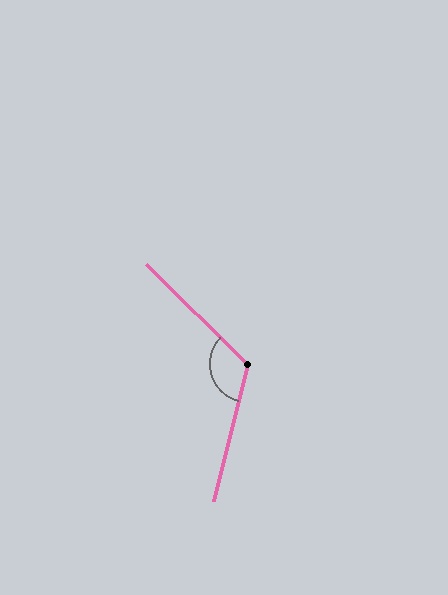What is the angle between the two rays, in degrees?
Approximately 121 degrees.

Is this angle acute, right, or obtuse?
It is obtuse.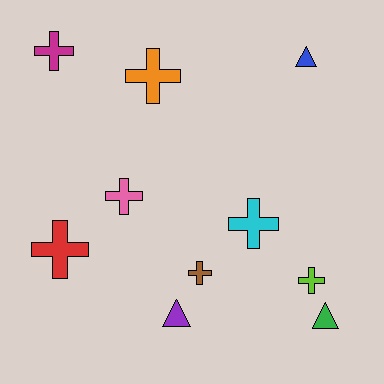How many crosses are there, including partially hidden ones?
There are 7 crosses.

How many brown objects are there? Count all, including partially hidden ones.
There is 1 brown object.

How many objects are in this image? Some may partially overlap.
There are 10 objects.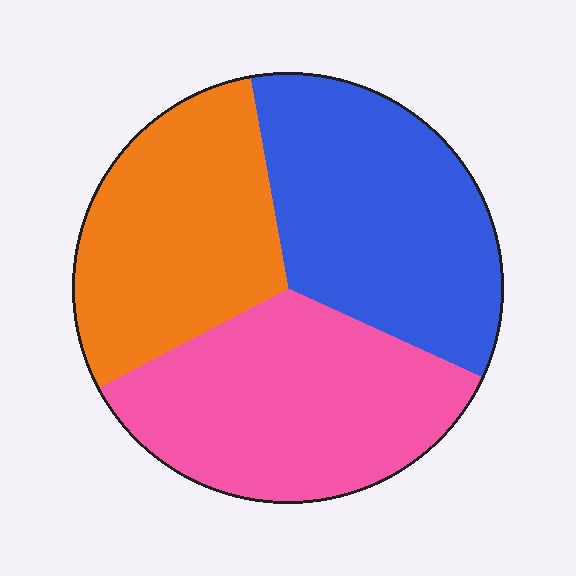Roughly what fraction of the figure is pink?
Pink covers about 35% of the figure.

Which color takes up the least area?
Orange, at roughly 30%.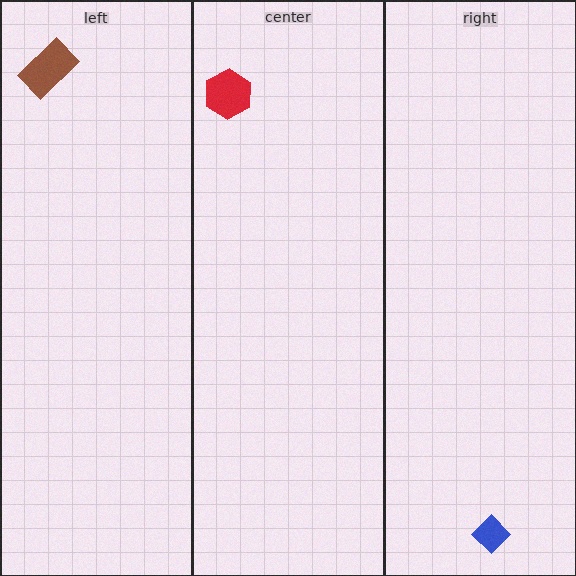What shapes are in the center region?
The red hexagon.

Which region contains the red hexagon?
The center region.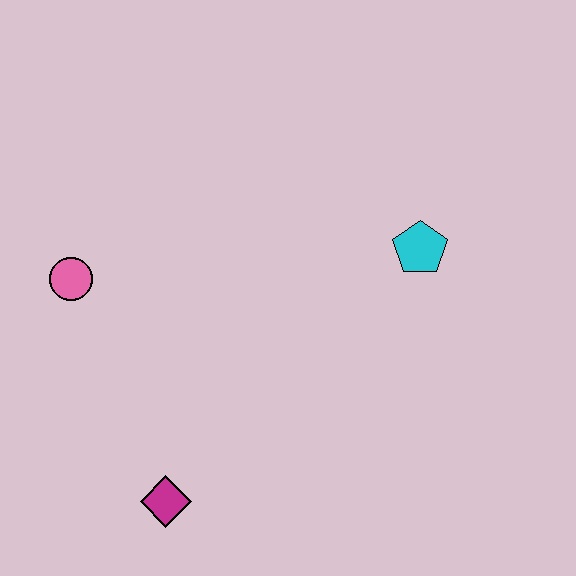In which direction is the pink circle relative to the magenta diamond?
The pink circle is above the magenta diamond.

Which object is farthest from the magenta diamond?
The cyan pentagon is farthest from the magenta diamond.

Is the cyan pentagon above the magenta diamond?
Yes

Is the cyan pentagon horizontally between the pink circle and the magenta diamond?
No